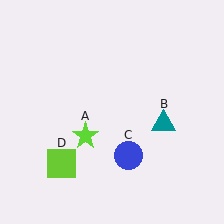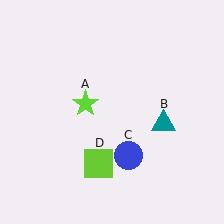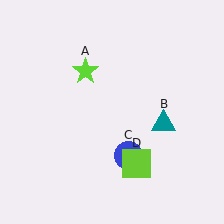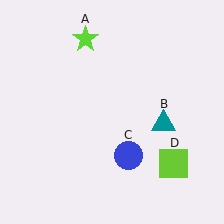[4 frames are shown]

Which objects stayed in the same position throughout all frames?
Teal triangle (object B) and blue circle (object C) remained stationary.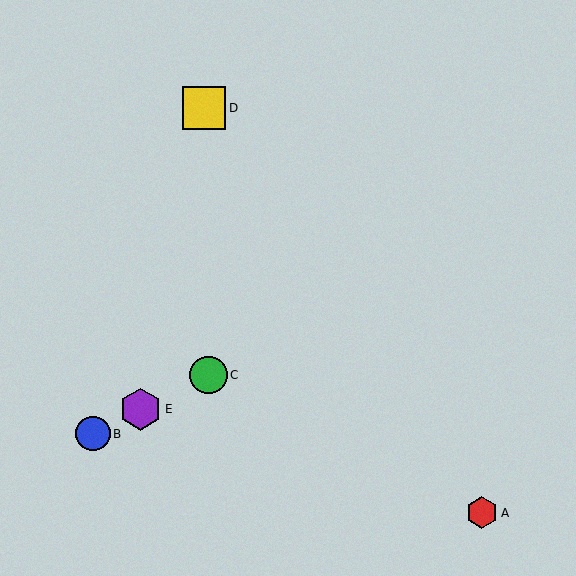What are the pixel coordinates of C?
Object C is at (209, 375).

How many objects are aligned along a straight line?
3 objects (B, C, E) are aligned along a straight line.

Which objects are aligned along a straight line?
Objects B, C, E are aligned along a straight line.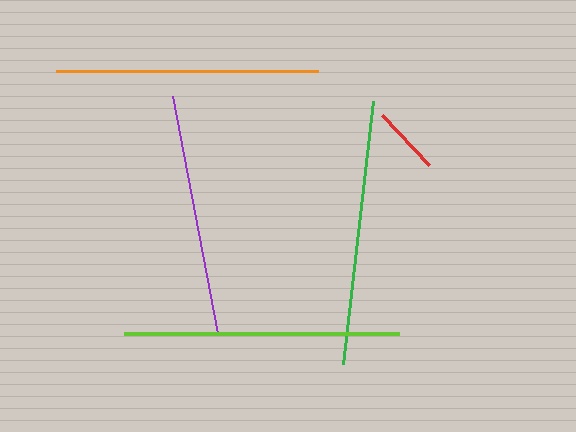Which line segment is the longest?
The lime line is the longest at approximately 275 pixels.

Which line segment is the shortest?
The red line is the shortest at approximately 68 pixels.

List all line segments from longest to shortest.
From longest to shortest: lime, green, orange, purple, red.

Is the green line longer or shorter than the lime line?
The lime line is longer than the green line.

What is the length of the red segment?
The red segment is approximately 68 pixels long.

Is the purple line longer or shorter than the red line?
The purple line is longer than the red line.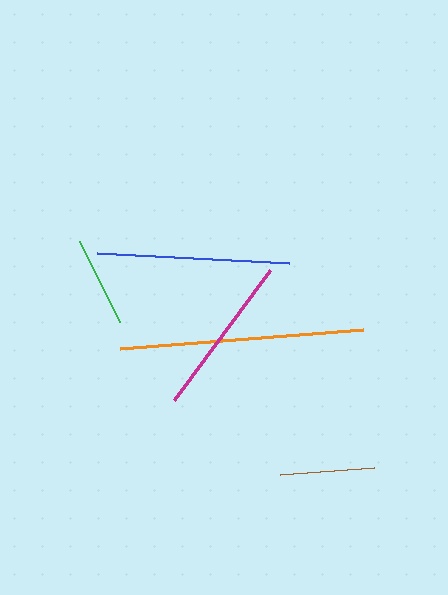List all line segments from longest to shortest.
From longest to shortest: orange, blue, magenta, brown, green.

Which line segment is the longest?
The orange line is the longest at approximately 244 pixels.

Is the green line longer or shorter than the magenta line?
The magenta line is longer than the green line.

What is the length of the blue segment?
The blue segment is approximately 192 pixels long.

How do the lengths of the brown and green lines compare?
The brown and green lines are approximately the same length.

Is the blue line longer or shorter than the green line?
The blue line is longer than the green line.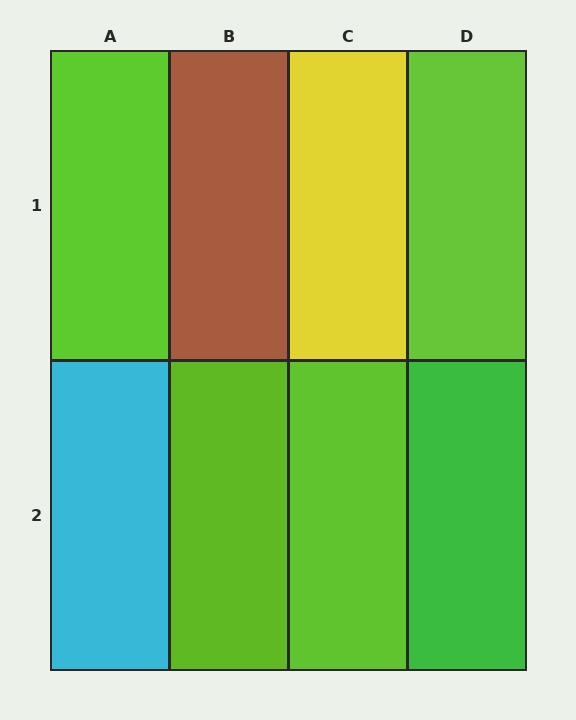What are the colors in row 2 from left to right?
Cyan, lime, lime, green.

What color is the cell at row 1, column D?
Lime.